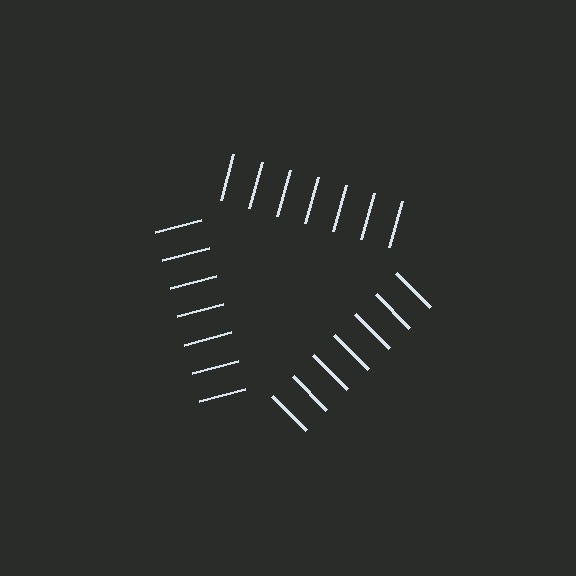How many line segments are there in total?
21 — 7 along each of the 3 edges.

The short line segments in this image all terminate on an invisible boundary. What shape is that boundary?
An illusory triangle — the line segments terminate on its edges but no continuous stroke is drawn.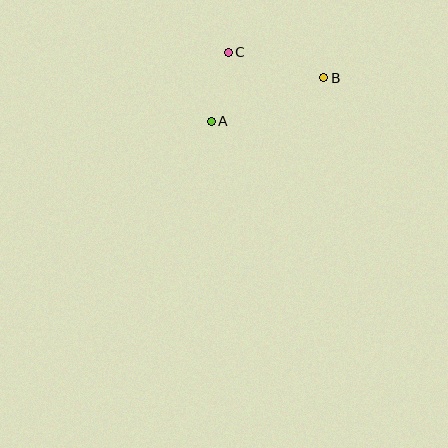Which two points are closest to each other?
Points A and C are closest to each other.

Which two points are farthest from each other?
Points A and B are farthest from each other.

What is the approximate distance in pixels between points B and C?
The distance between B and C is approximately 99 pixels.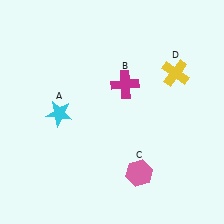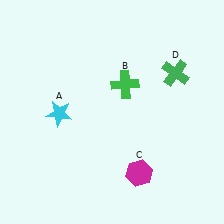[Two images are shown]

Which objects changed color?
B changed from magenta to green. C changed from pink to magenta. D changed from yellow to green.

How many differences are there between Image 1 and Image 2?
There are 3 differences between the two images.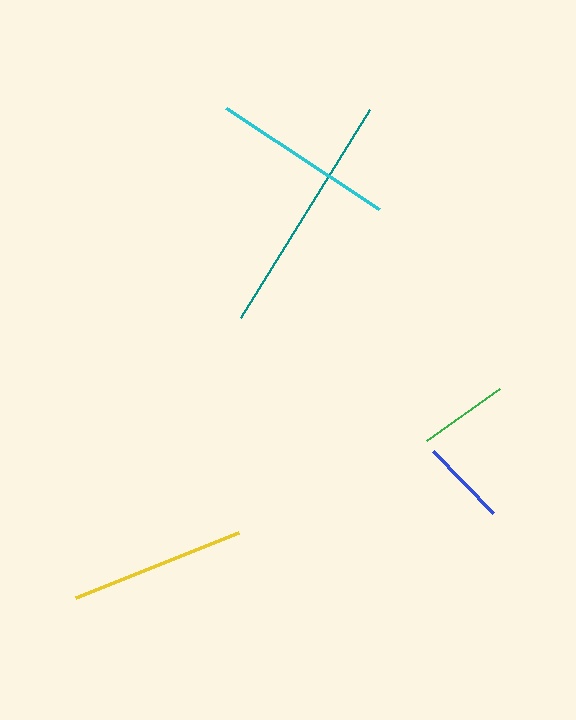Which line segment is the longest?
The teal line is the longest at approximately 245 pixels.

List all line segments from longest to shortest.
From longest to shortest: teal, cyan, yellow, green, blue.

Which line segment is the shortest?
The blue line is the shortest at approximately 86 pixels.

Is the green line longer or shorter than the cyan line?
The cyan line is longer than the green line.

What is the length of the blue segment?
The blue segment is approximately 86 pixels long.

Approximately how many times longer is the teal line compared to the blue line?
The teal line is approximately 2.8 times the length of the blue line.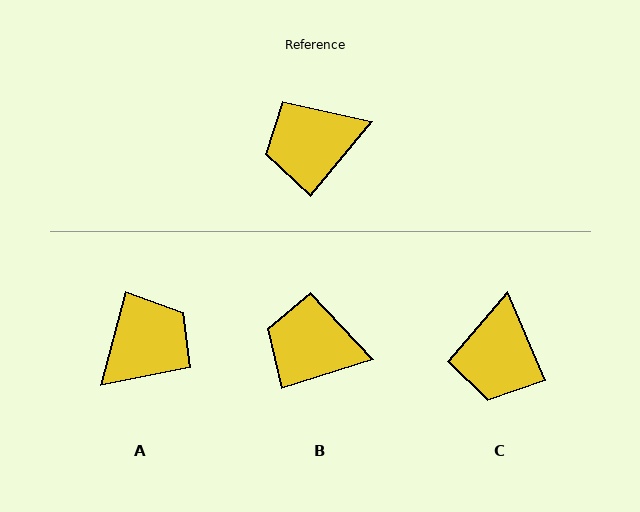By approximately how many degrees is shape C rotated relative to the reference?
Approximately 63 degrees counter-clockwise.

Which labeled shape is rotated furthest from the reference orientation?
A, about 156 degrees away.